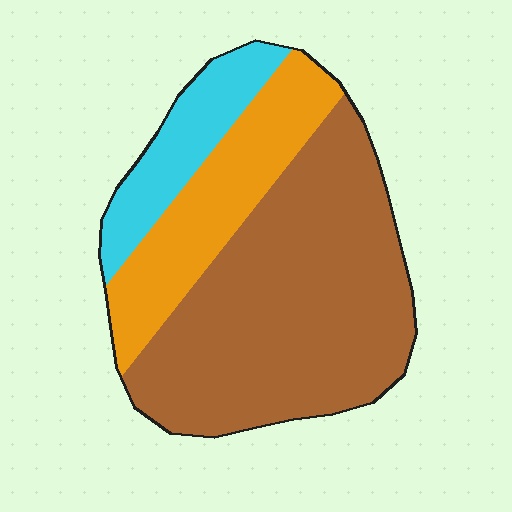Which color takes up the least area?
Cyan, at roughly 15%.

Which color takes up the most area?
Brown, at roughly 60%.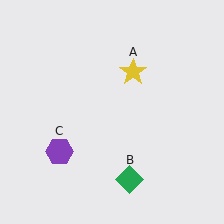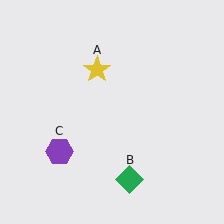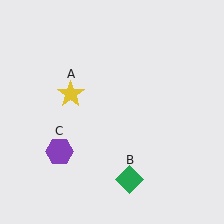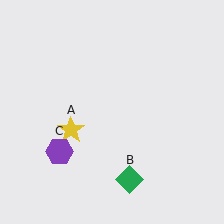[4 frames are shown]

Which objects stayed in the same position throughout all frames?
Green diamond (object B) and purple hexagon (object C) remained stationary.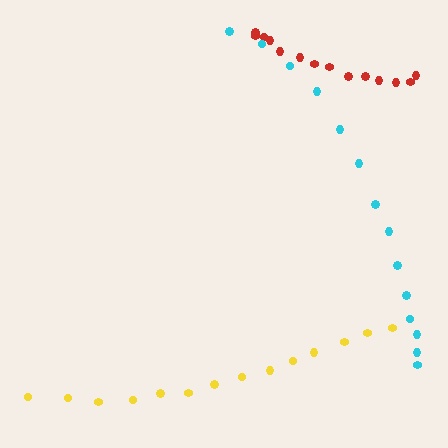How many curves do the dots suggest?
There are 3 distinct paths.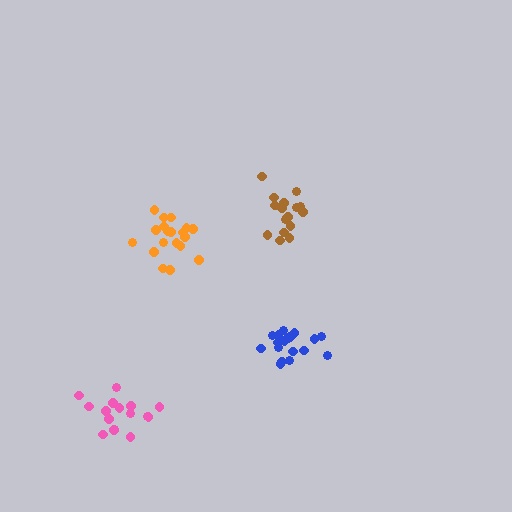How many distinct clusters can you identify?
There are 4 distinct clusters.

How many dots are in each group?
Group 1: 16 dots, Group 2: 16 dots, Group 3: 18 dots, Group 4: 19 dots (69 total).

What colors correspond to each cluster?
The clusters are colored: brown, pink, blue, orange.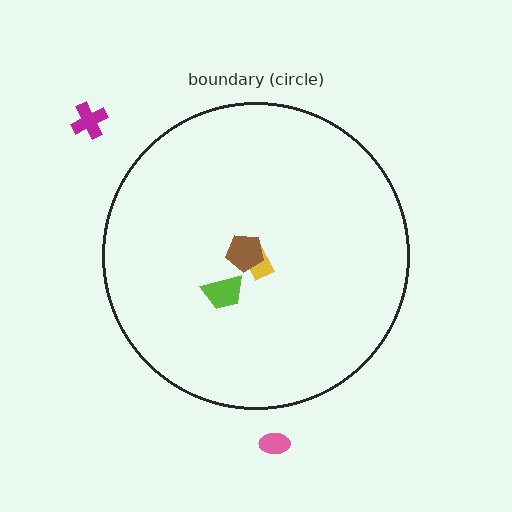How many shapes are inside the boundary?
3 inside, 2 outside.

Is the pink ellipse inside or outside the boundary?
Outside.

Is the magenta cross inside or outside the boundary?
Outside.